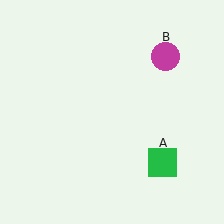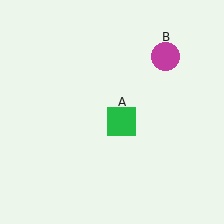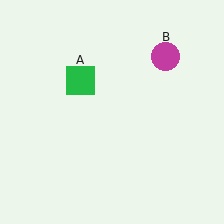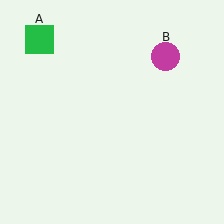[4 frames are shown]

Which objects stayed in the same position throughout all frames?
Magenta circle (object B) remained stationary.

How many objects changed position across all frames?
1 object changed position: green square (object A).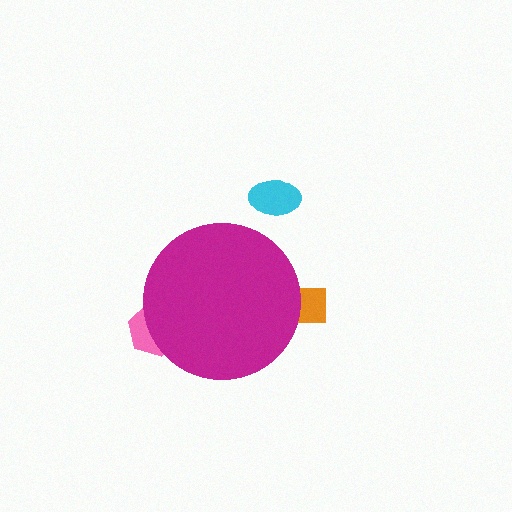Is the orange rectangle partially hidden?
Yes, the orange rectangle is partially hidden behind the magenta circle.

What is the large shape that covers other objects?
A magenta circle.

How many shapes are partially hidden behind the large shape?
2 shapes are partially hidden.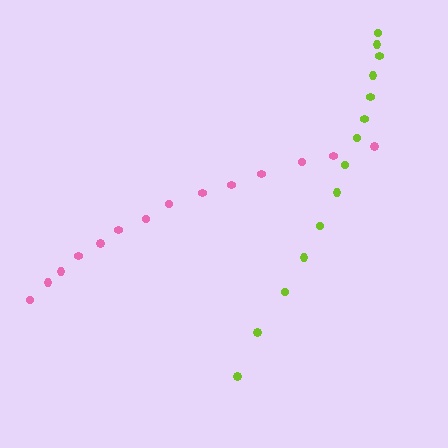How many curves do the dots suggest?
There are 2 distinct paths.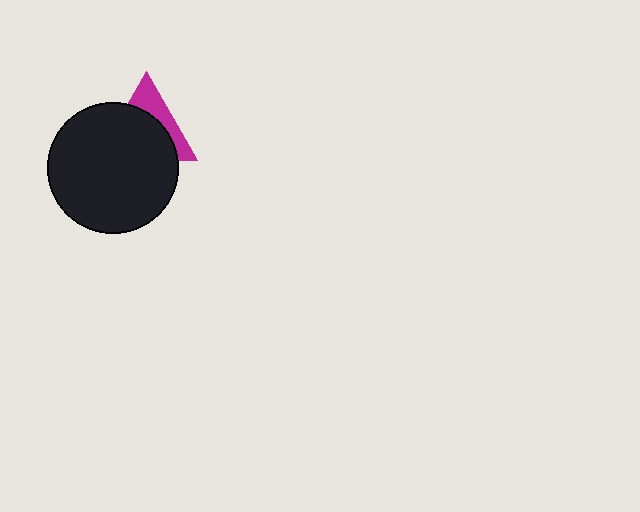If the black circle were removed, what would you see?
You would see the complete magenta triangle.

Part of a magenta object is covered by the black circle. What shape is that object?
It is a triangle.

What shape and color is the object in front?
The object in front is a black circle.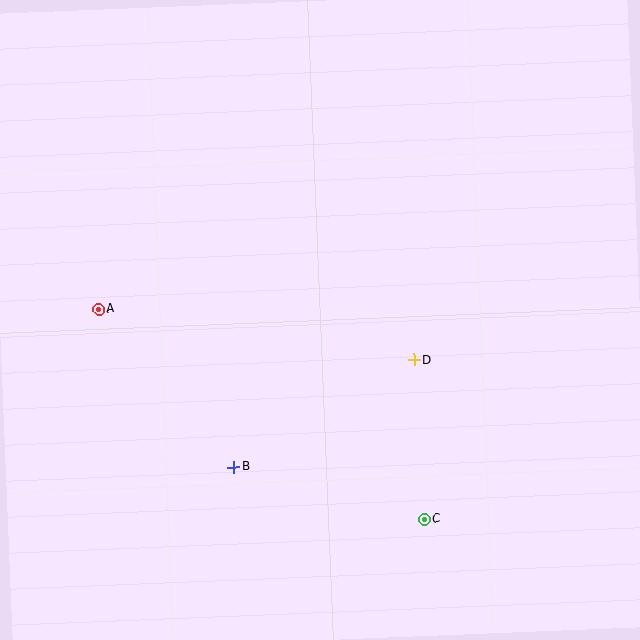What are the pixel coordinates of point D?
Point D is at (414, 360).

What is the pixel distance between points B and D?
The distance between B and D is 210 pixels.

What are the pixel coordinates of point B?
Point B is at (233, 467).